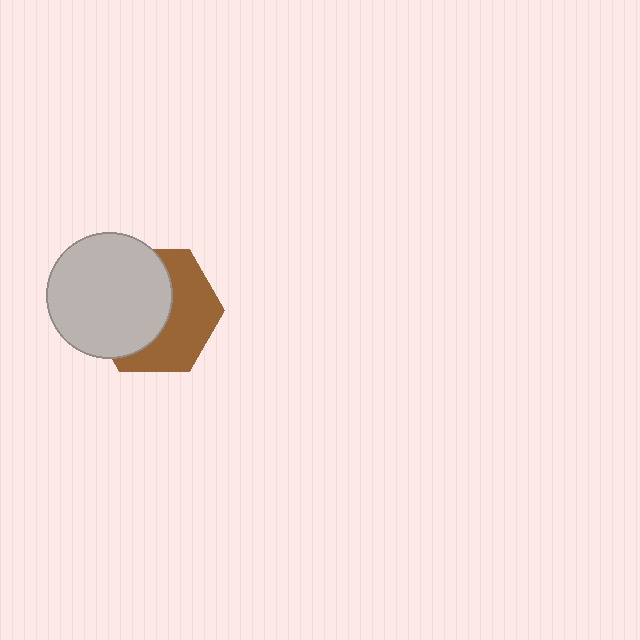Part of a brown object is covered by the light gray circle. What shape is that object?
It is a hexagon.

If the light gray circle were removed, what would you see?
You would see the complete brown hexagon.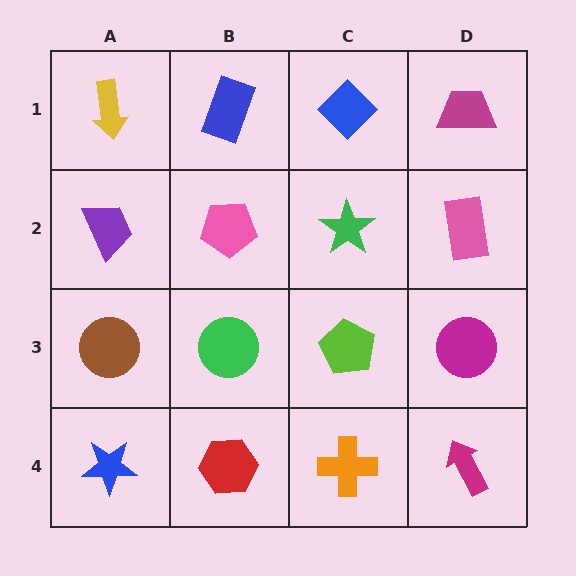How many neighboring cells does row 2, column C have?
4.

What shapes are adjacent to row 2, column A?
A yellow arrow (row 1, column A), a brown circle (row 3, column A), a pink pentagon (row 2, column B).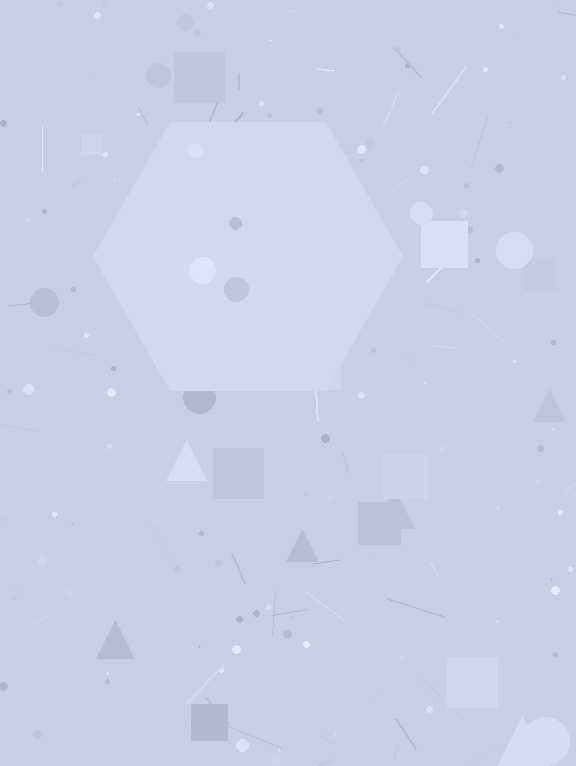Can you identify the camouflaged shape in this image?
The camouflaged shape is a hexagon.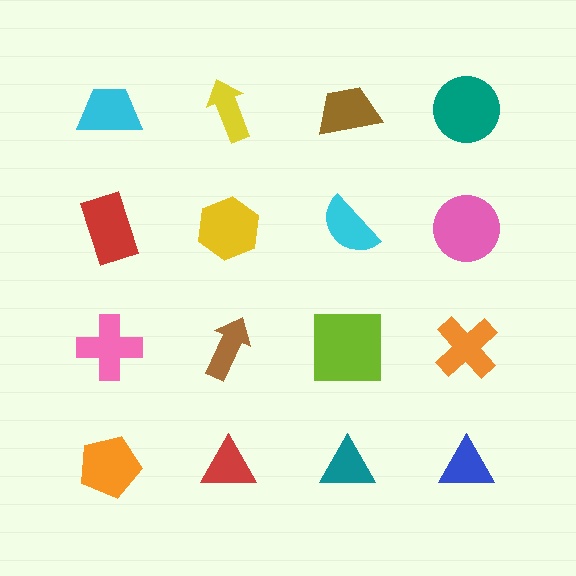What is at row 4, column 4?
A blue triangle.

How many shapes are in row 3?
4 shapes.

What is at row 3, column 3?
A lime square.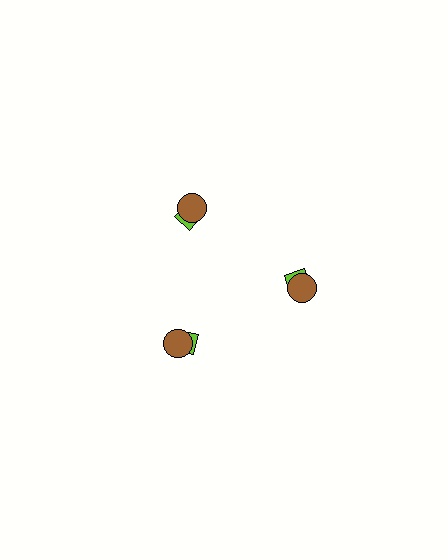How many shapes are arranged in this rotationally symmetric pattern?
There are 6 shapes, arranged in 3 groups of 2.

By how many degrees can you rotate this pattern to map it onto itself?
The pattern maps onto itself every 120 degrees of rotation.